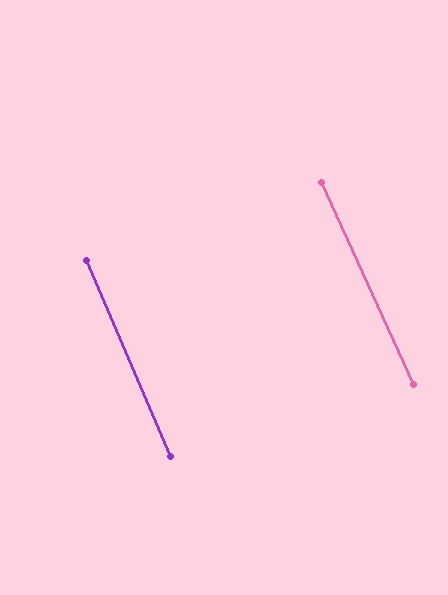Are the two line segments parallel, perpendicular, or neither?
Parallel — their directions differ by only 1.2°.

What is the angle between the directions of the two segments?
Approximately 1 degree.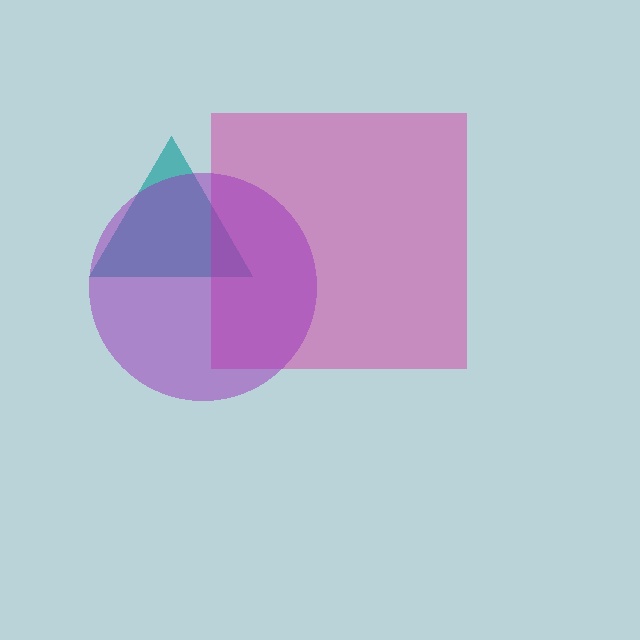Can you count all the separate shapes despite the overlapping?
Yes, there are 3 separate shapes.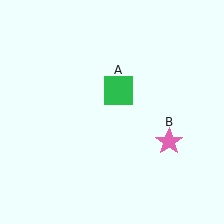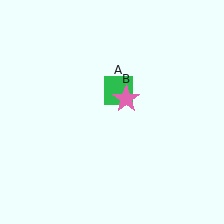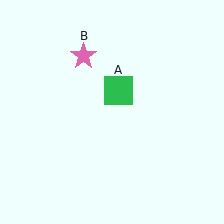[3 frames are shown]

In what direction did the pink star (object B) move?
The pink star (object B) moved up and to the left.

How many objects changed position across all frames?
1 object changed position: pink star (object B).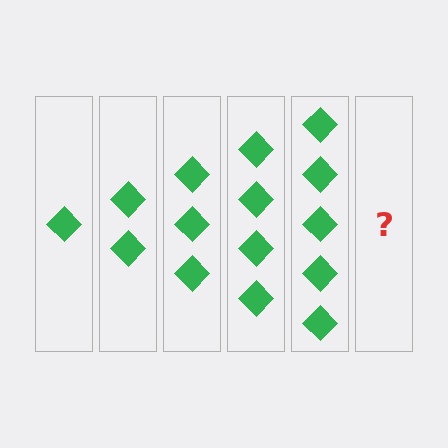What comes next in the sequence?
The next element should be 6 diamonds.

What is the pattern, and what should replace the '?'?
The pattern is that each step adds one more diamond. The '?' should be 6 diamonds.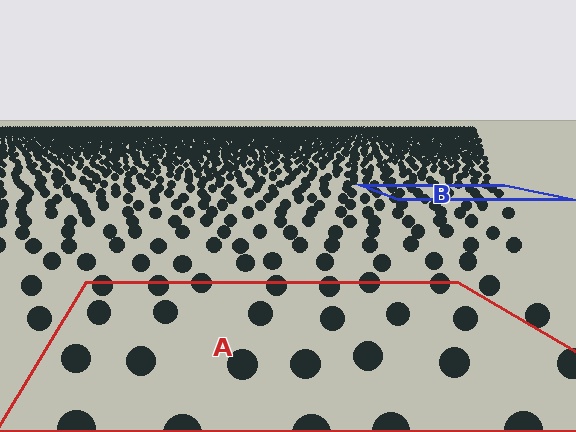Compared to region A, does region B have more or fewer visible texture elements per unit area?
Region B has more texture elements per unit area — they are packed more densely because it is farther away.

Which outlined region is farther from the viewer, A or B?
Region B is farther from the viewer — the texture elements inside it appear smaller and more densely packed.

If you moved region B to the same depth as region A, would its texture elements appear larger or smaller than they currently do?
They would appear larger. At a closer depth, the same texture elements are projected at a bigger on-screen size.